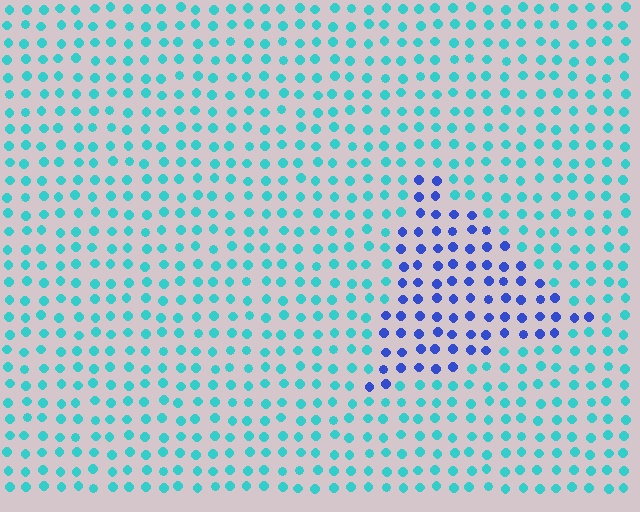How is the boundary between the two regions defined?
The boundary is defined purely by a slight shift in hue (about 52 degrees). Spacing, size, and orientation are identical on both sides.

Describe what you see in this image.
The image is filled with small cyan elements in a uniform arrangement. A triangle-shaped region is visible where the elements are tinted to a slightly different hue, forming a subtle color boundary.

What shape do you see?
I see a triangle.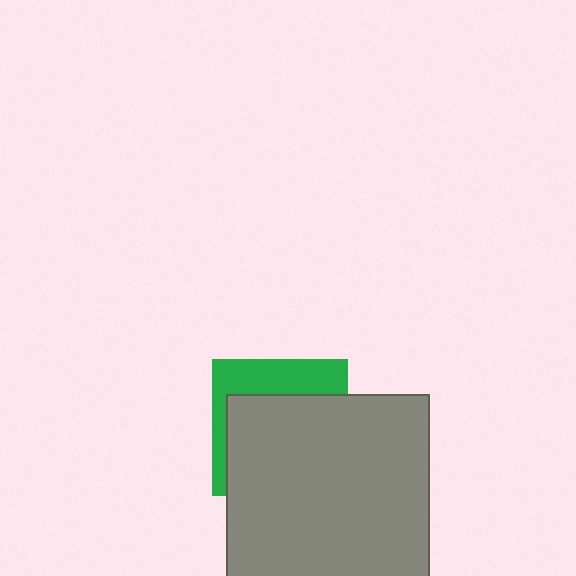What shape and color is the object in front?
The object in front is a gray square.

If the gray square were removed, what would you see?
You would see the complete green square.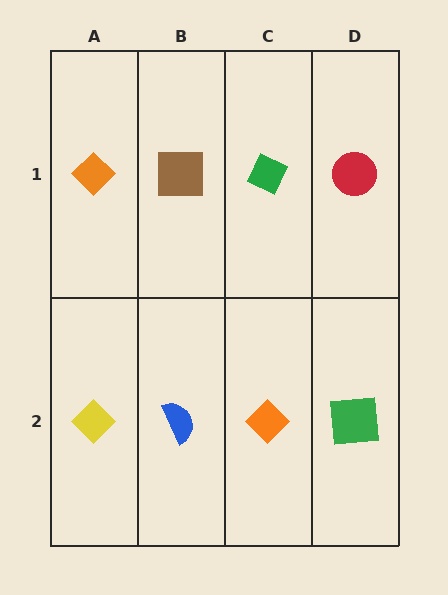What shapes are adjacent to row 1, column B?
A blue semicircle (row 2, column B), an orange diamond (row 1, column A), a green diamond (row 1, column C).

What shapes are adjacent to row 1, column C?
An orange diamond (row 2, column C), a brown square (row 1, column B), a red circle (row 1, column D).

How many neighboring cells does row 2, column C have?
3.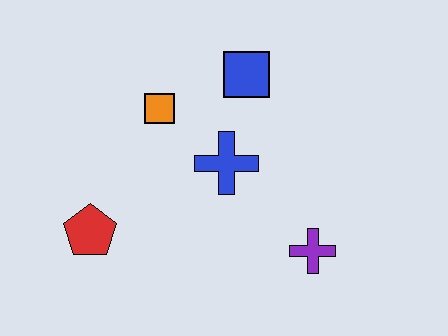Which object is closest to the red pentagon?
The orange square is closest to the red pentagon.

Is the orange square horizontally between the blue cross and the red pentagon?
Yes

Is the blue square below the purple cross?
No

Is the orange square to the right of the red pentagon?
Yes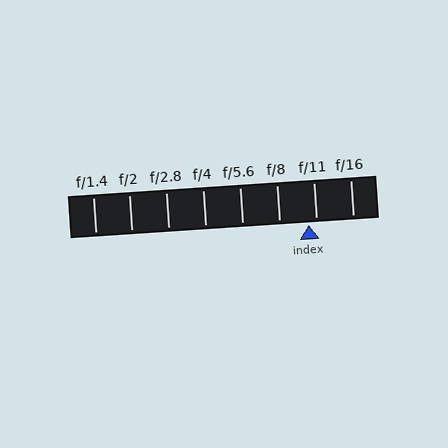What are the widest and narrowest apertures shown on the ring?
The widest aperture shown is f/1.4 and the narrowest is f/16.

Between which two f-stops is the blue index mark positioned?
The index mark is between f/8 and f/11.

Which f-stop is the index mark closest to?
The index mark is closest to f/11.